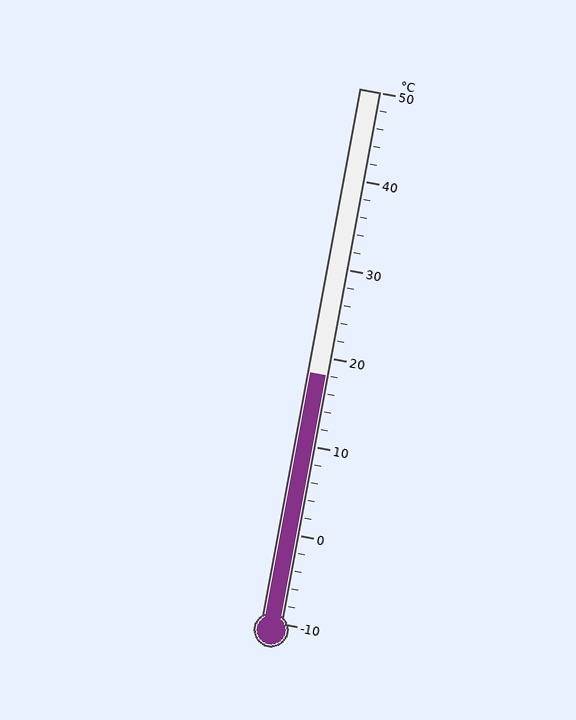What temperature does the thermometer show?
The thermometer shows approximately 18°C.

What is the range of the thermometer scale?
The thermometer scale ranges from -10°C to 50°C.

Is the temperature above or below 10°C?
The temperature is above 10°C.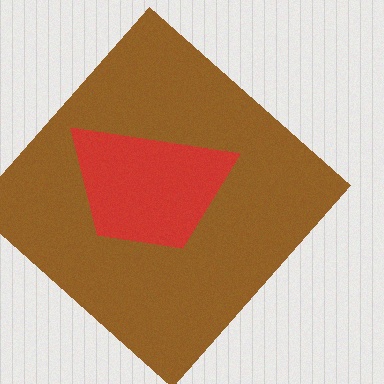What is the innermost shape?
The red trapezoid.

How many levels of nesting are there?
2.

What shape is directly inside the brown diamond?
The red trapezoid.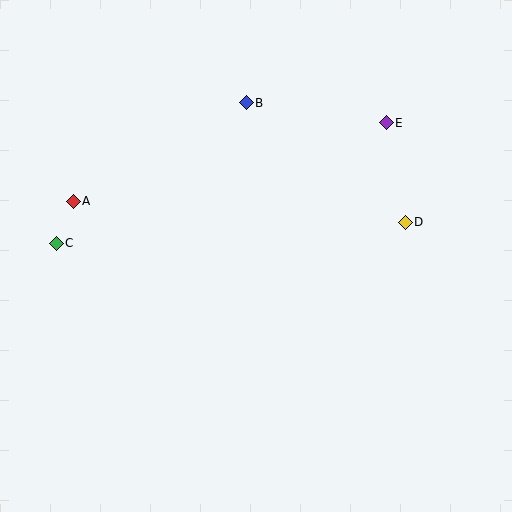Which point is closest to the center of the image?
Point D at (405, 222) is closest to the center.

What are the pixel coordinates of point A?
Point A is at (73, 201).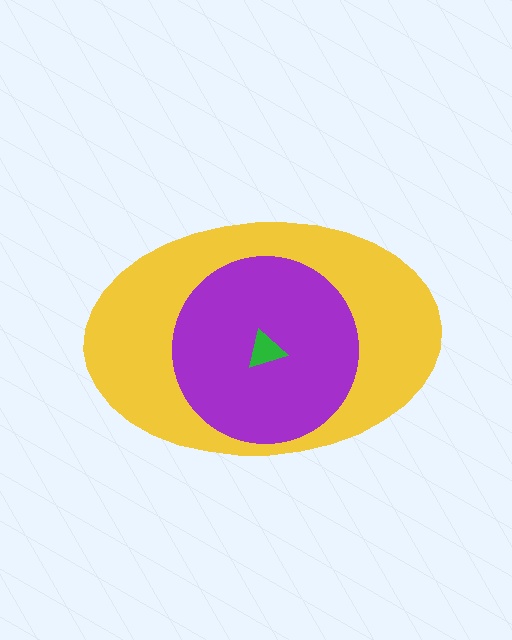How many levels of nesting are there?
3.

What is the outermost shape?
The yellow ellipse.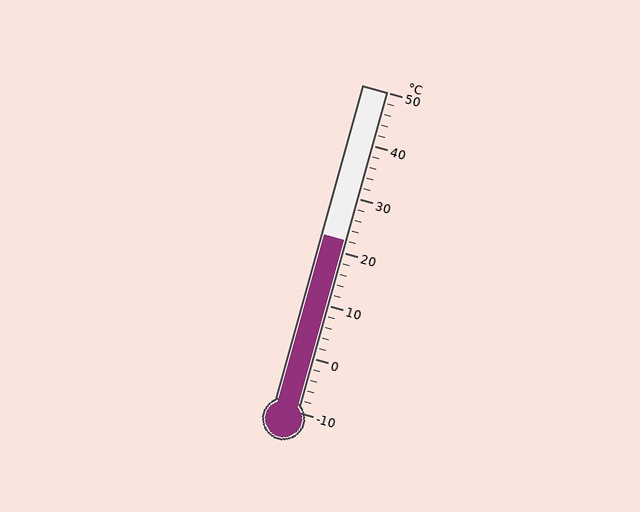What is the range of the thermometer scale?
The thermometer scale ranges from -10°C to 50°C.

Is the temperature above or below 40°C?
The temperature is below 40°C.